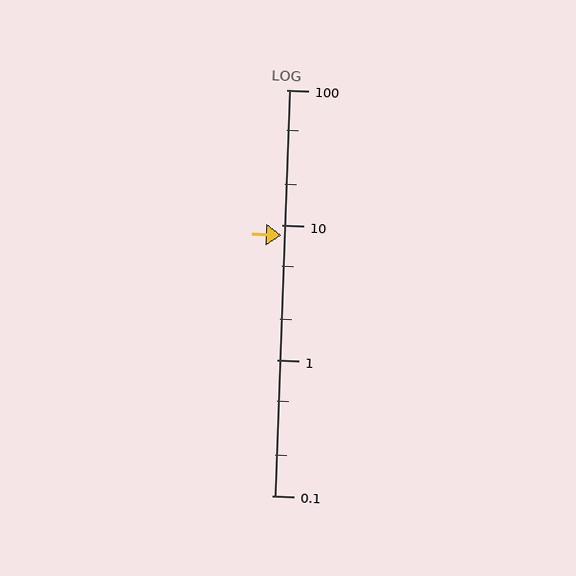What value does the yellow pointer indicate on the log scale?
The pointer indicates approximately 8.4.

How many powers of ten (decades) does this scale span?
The scale spans 3 decades, from 0.1 to 100.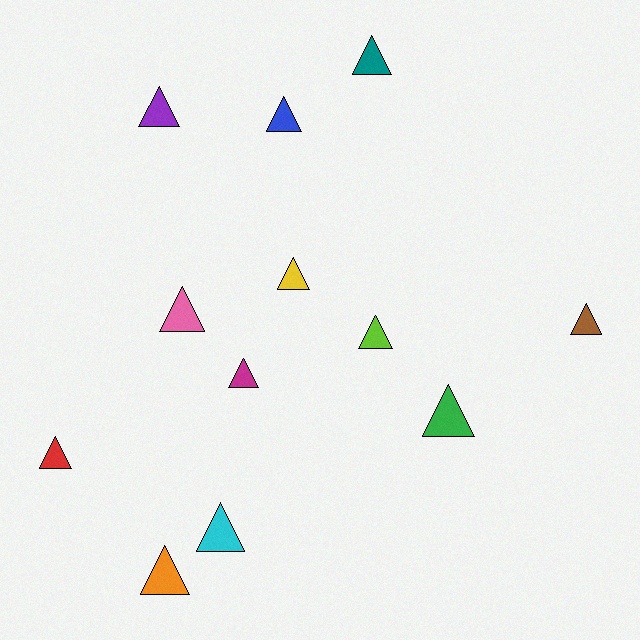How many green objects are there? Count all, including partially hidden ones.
There is 1 green object.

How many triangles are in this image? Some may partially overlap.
There are 12 triangles.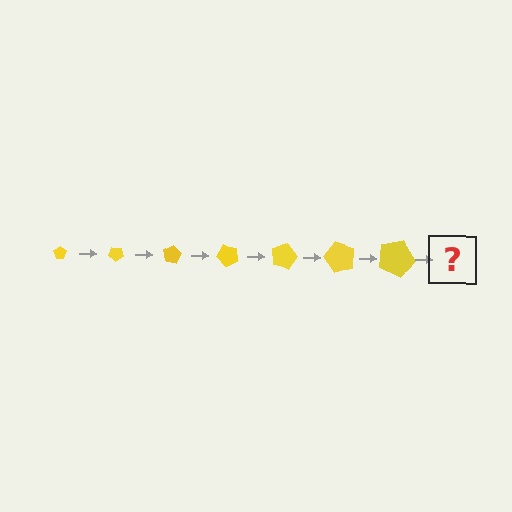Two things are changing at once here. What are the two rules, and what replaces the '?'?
The two rules are that the pentagon grows larger each step and it rotates 40 degrees each step. The '?' should be a pentagon, larger than the previous one and rotated 280 degrees from the start.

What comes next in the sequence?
The next element should be a pentagon, larger than the previous one and rotated 280 degrees from the start.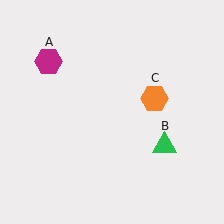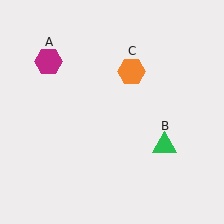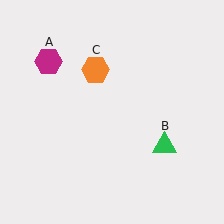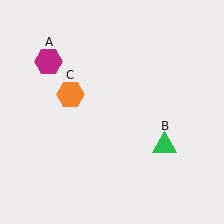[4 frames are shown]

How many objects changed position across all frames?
1 object changed position: orange hexagon (object C).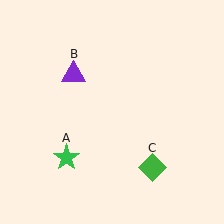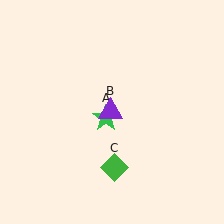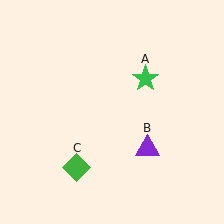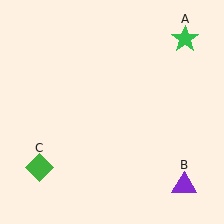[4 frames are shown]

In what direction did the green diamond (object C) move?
The green diamond (object C) moved left.